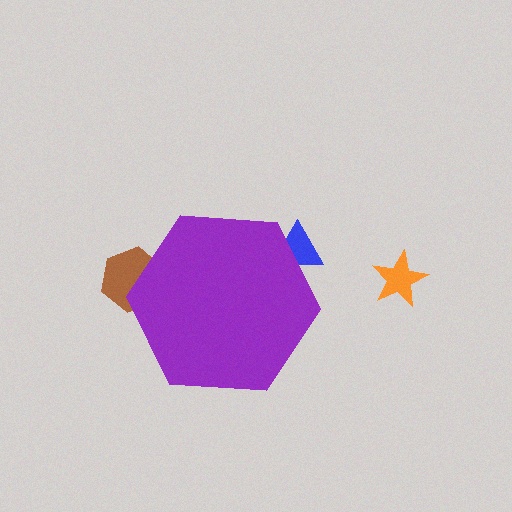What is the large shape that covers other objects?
A purple hexagon.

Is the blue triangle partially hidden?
Yes, the blue triangle is partially hidden behind the purple hexagon.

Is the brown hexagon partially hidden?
Yes, the brown hexagon is partially hidden behind the purple hexagon.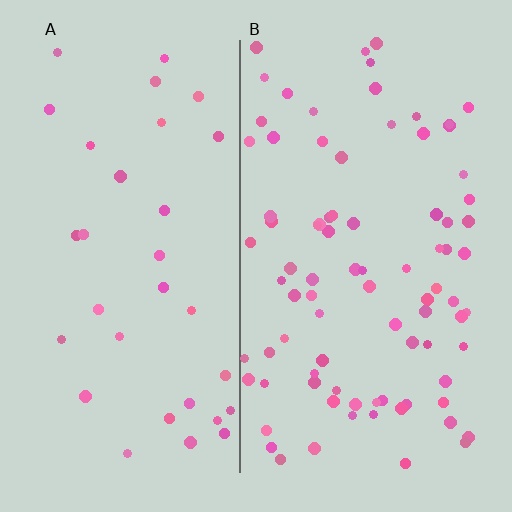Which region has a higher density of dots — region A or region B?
B (the right).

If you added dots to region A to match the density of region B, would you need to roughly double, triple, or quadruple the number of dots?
Approximately triple.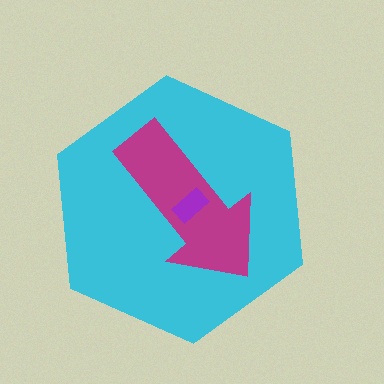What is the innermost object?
The purple rectangle.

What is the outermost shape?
The cyan hexagon.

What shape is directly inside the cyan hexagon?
The magenta arrow.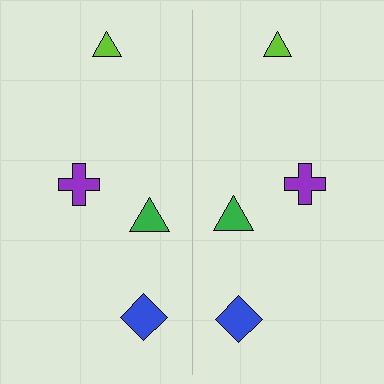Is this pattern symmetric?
Yes, this pattern has bilateral (reflection) symmetry.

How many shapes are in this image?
There are 8 shapes in this image.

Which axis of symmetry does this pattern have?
The pattern has a vertical axis of symmetry running through the center of the image.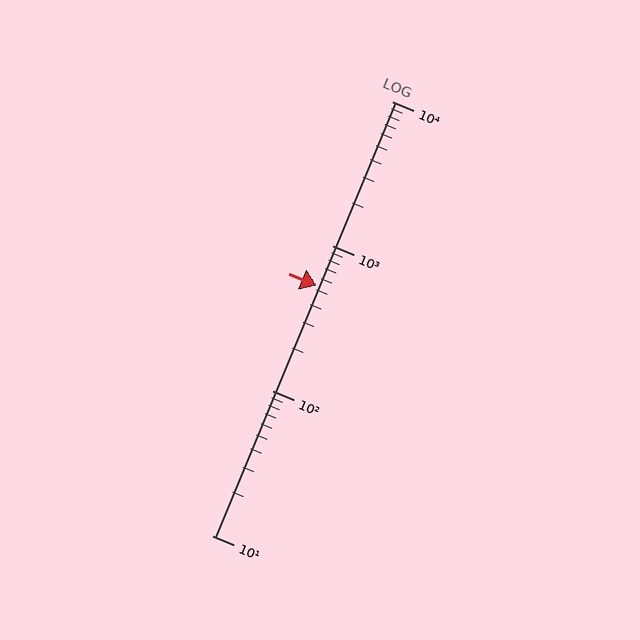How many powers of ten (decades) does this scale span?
The scale spans 3 decades, from 10 to 10000.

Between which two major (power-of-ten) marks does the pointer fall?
The pointer is between 100 and 1000.